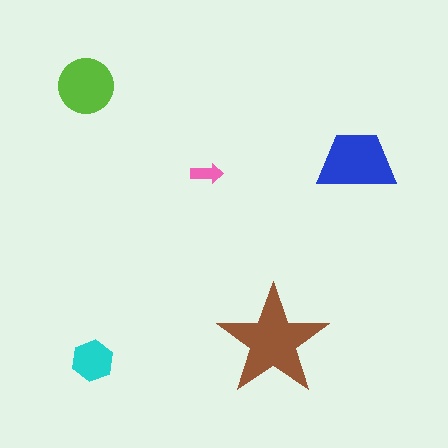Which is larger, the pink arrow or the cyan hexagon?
The cyan hexagon.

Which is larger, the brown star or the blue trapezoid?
The brown star.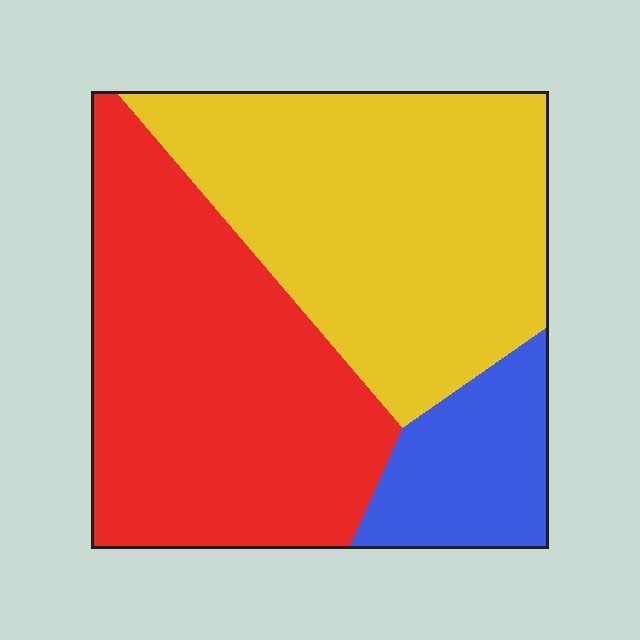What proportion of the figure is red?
Red takes up between a quarter and a half of the figure.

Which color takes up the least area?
Blue, at roughly 15%.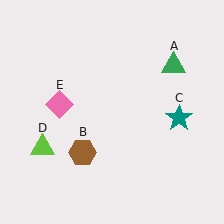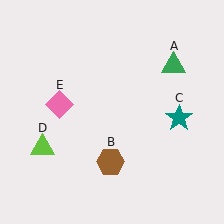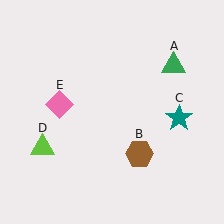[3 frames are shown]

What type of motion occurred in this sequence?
The brown hexagon (object B) rotated counterclockwise around the center of the scene.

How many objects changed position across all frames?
1 object changed position: brown hexagon (object B).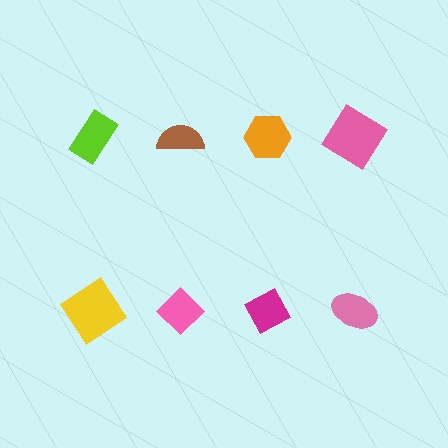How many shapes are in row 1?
4 shapes.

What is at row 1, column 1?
A lime rectangle.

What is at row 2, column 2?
A pink diamond.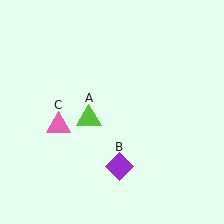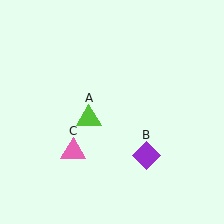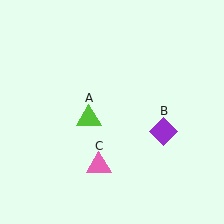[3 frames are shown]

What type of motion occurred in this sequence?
The purple diamond (object B), pink triangle (object C) rotated counterclockwise around the center of the scene.